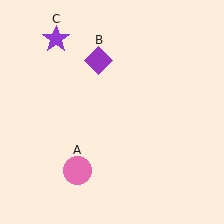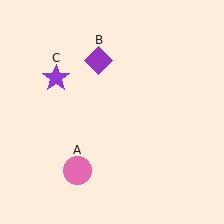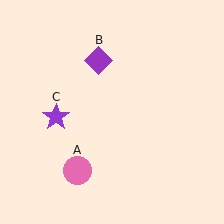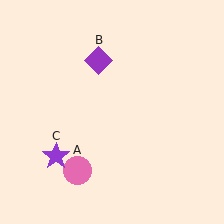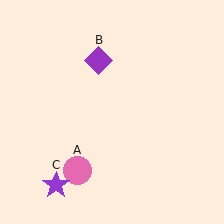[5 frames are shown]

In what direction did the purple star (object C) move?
The purple star (object C) moved down.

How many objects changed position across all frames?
1 object changed position: purple star (object C).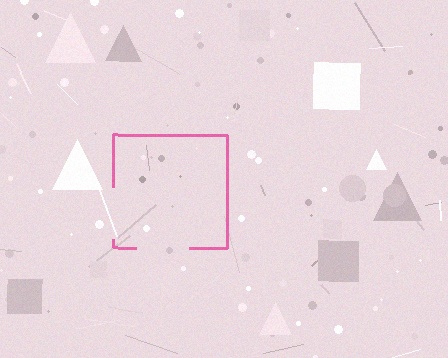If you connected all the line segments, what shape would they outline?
They would outline a square.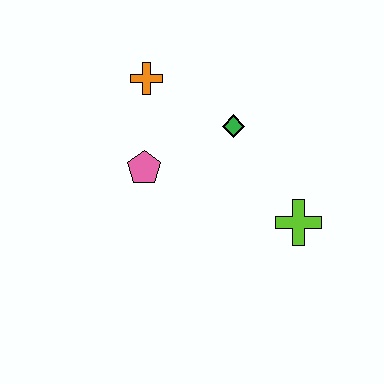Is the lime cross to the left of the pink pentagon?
No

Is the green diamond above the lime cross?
Yes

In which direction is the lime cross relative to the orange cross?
The lime cross is to the right of the orange cross.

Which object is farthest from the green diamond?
The lime cross is farthest from the green diamond.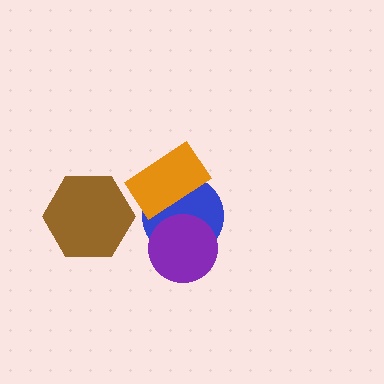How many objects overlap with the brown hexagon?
0 objects overlap with the brown hexagon.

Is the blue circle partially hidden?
Yes, it is partially covered by another shape.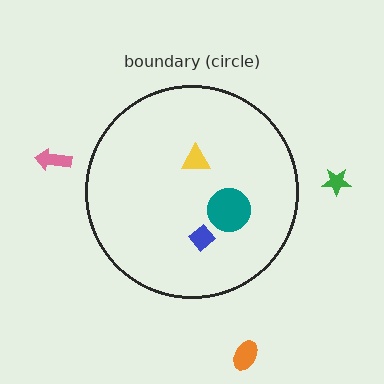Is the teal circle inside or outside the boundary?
Inside.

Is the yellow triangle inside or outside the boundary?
Inside.